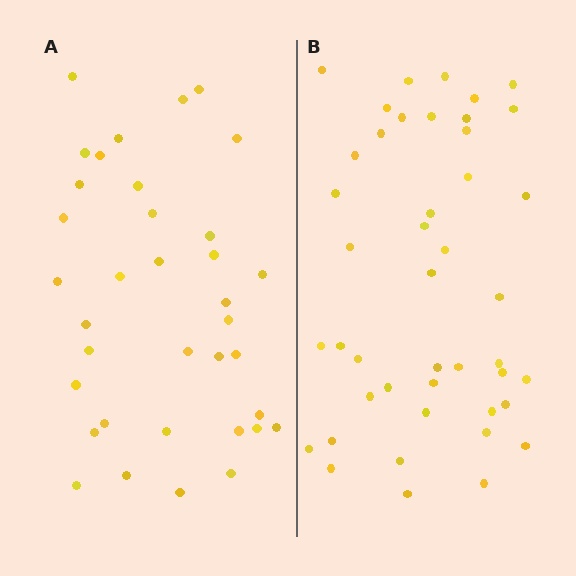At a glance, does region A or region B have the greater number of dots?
Region B (the right region) has more dots.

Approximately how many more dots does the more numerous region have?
Region B has roughly 8 or so more dots than region A.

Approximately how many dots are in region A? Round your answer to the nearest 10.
About 40 dots. (The exact count is 36, which rounds to 40.)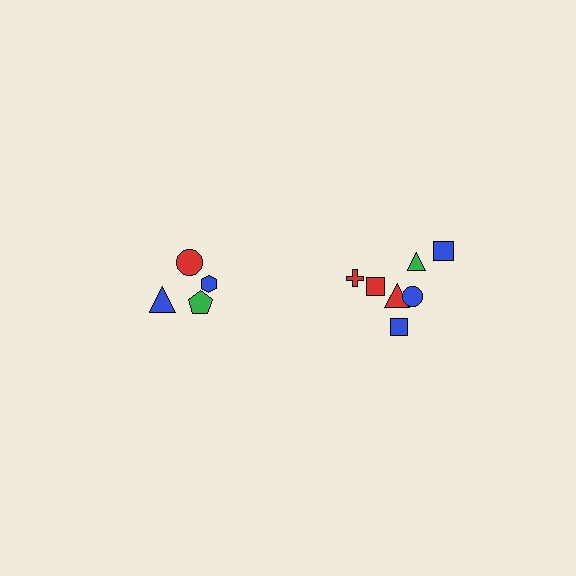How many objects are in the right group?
There are 7 objects.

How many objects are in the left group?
There are 4 objects.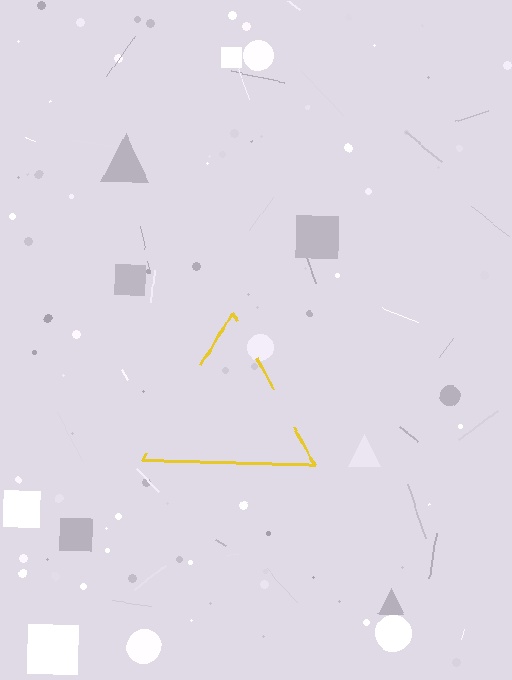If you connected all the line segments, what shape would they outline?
They would outline a triangle.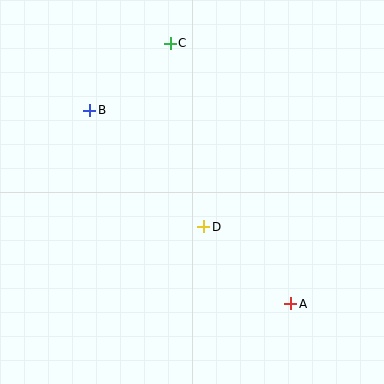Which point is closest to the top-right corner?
Point C is closest to the top-right corner.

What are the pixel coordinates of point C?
Point C is at (170, 43).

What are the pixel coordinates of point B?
Point B is at (90, 110).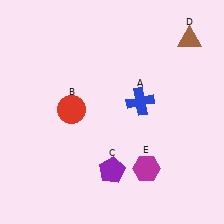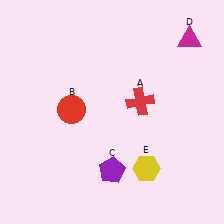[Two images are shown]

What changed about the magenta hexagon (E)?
In Image 1, E is magenta. In Image 2, it changed to yellow.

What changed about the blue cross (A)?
In Image 1, A is blue. In Image 2, it changed to red.